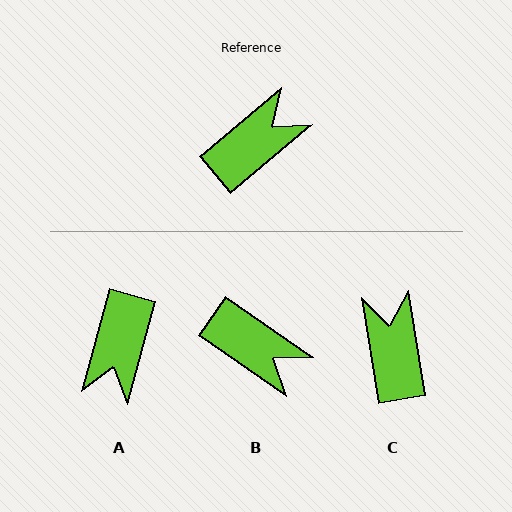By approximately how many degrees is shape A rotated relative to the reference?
Approximately 145 degrees clockwise.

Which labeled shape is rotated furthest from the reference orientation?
A, about 145 degrees away.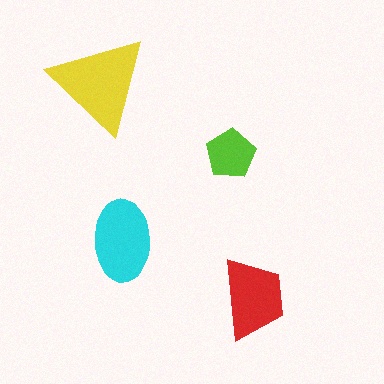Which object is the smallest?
The lime pentagon.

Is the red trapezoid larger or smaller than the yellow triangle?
Smaller.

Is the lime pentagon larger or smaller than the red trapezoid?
Smaller.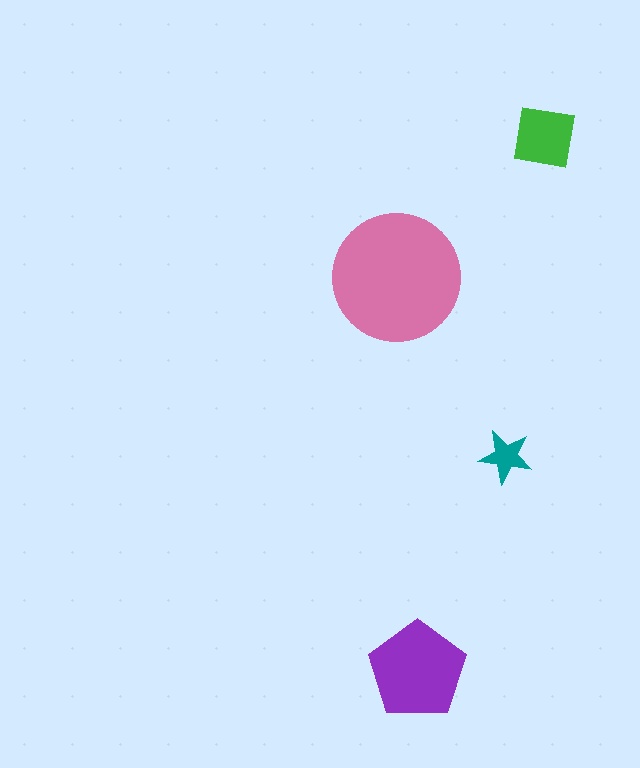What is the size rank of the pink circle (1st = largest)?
1st.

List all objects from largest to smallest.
The pink circle, the purple pentagon, the green square, the teal star.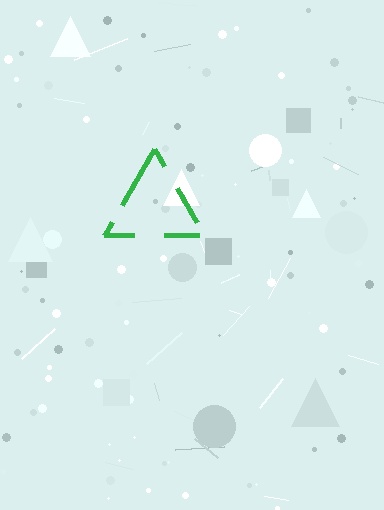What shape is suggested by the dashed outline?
The dashed outline suggests a triangle.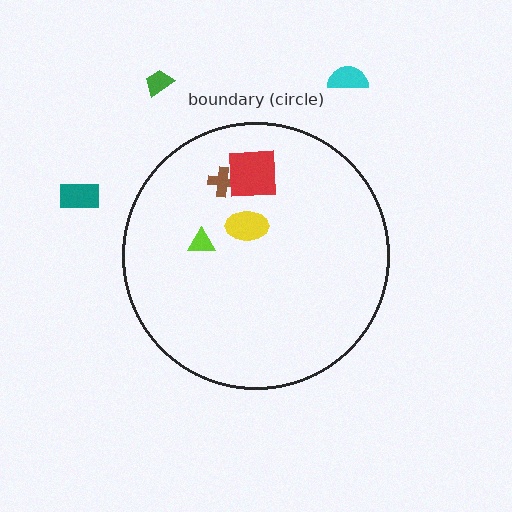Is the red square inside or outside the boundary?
Inside.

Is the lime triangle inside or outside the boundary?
Inside.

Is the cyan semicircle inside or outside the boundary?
Outside.